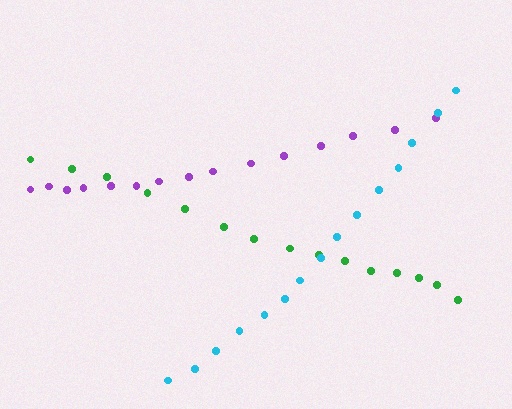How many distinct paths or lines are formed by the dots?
There are 3 distinct paths.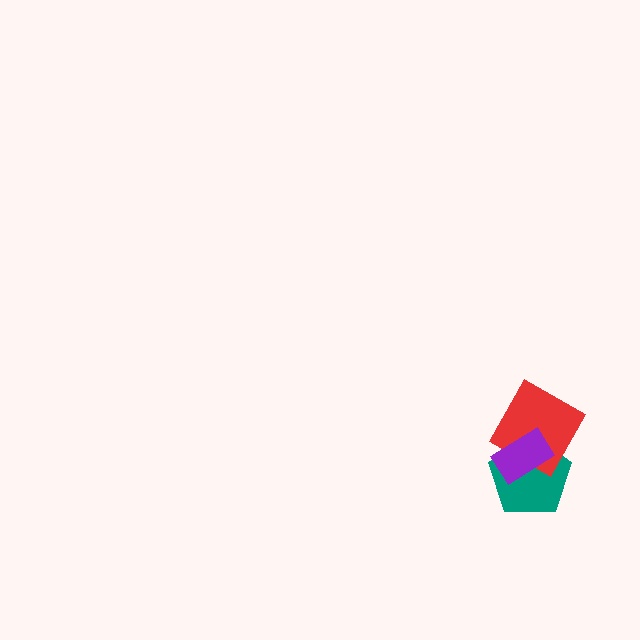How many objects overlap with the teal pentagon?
2 objects overlap with the teal pentagon.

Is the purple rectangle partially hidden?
No, no other shape covers it.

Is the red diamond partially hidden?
Yes, it is partially covered by another shape.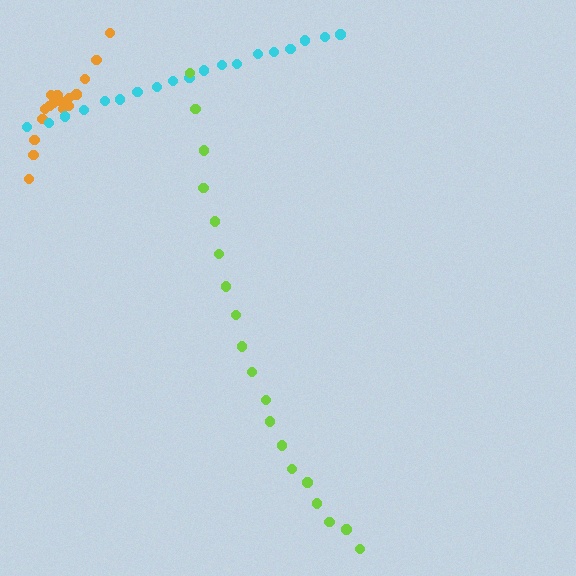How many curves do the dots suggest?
There are 3 distinct paths.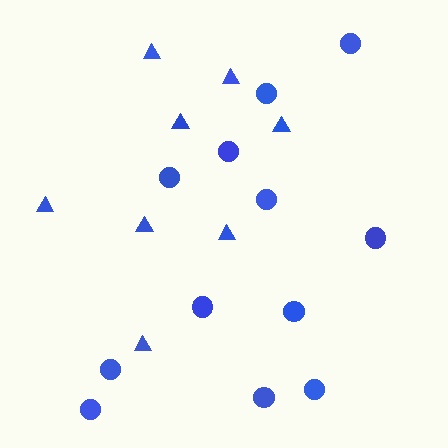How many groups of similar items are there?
There are 2 groups: one group of circles (12) and one group of triangles (8).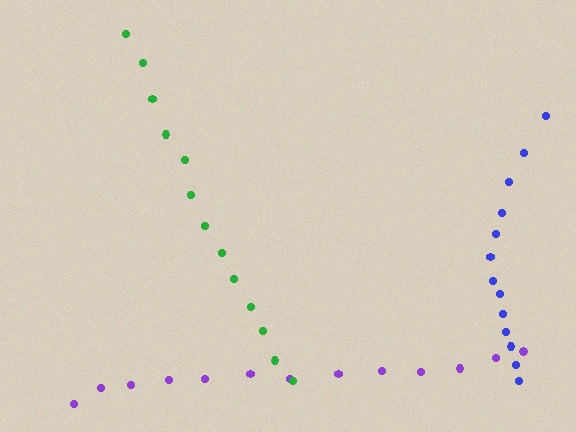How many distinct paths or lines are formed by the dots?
There are 3 distinct paths.